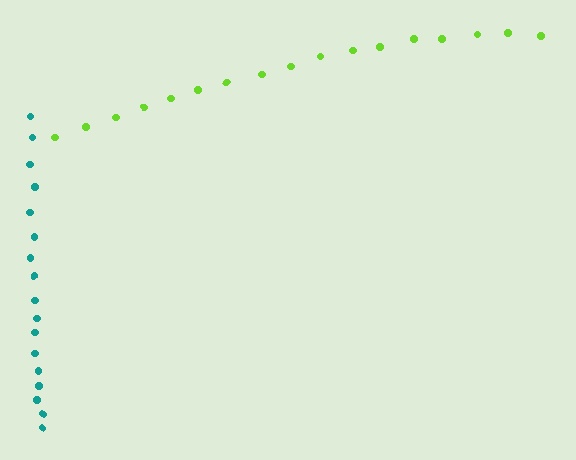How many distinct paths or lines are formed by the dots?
There are 2 distinct paths.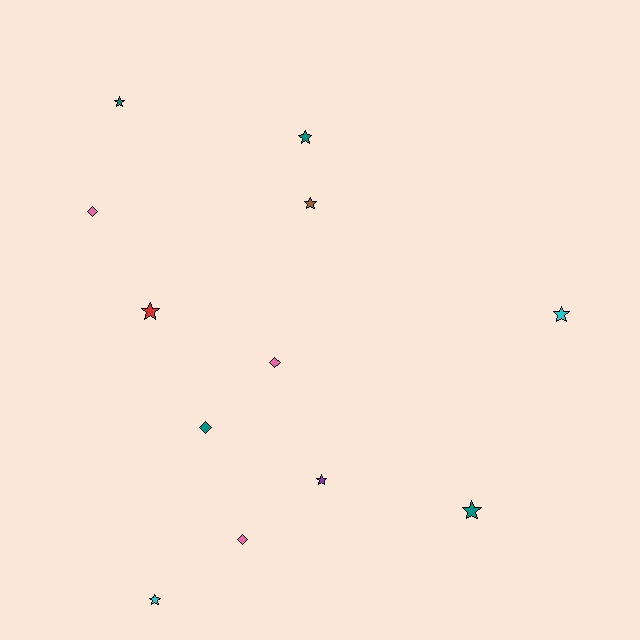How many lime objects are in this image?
There are no lime objects.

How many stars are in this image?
There are 8 stars.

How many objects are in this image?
There are 12 objects.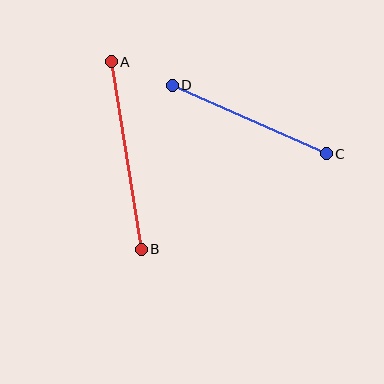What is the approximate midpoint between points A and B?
The midpoint is at approximately (126, 155) pixels.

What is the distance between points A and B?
The distance is approximately 190 pixels.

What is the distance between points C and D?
The distance is approximately 168 pixels.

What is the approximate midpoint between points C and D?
The midpoint is at approximately (249, 119) pixels.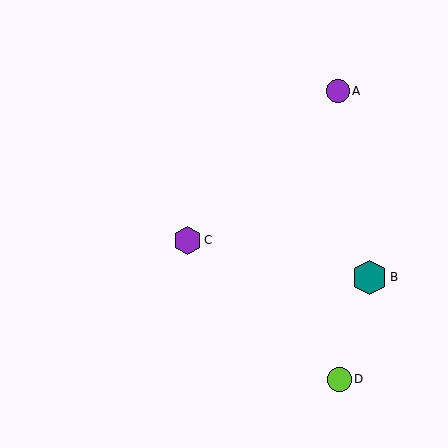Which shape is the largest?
The teal hexagon (labeled B) is the largest.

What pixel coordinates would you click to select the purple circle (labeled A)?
Click at (338, 91) to select the purple circle A.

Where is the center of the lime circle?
The center of the lime circle is at (339, 379).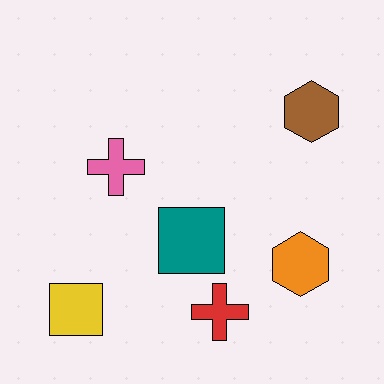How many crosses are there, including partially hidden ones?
There are 2 crosses.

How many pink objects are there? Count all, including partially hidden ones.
There is 1 pink object.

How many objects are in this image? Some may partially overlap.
There are 6 objects.